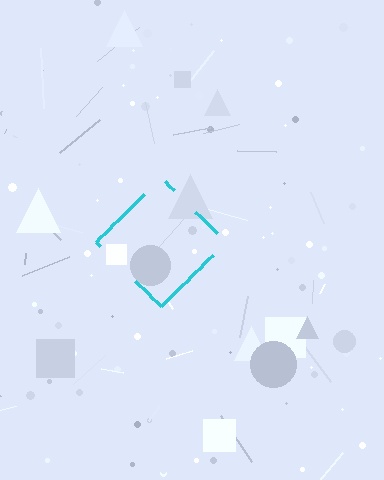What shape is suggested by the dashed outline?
The dashed outline suggests a diamond.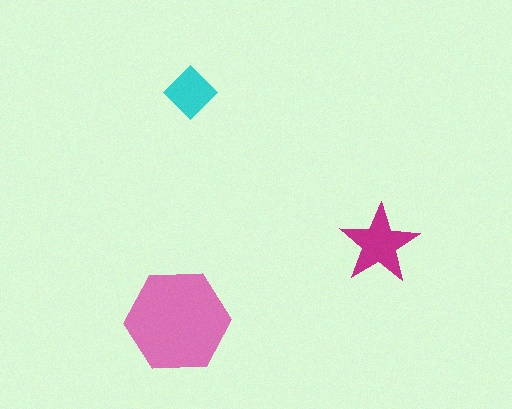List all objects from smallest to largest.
The cyan diamond, the magenta star, the pink hexagon.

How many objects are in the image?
There are 3 objects in the image.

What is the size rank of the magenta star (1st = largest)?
2nd.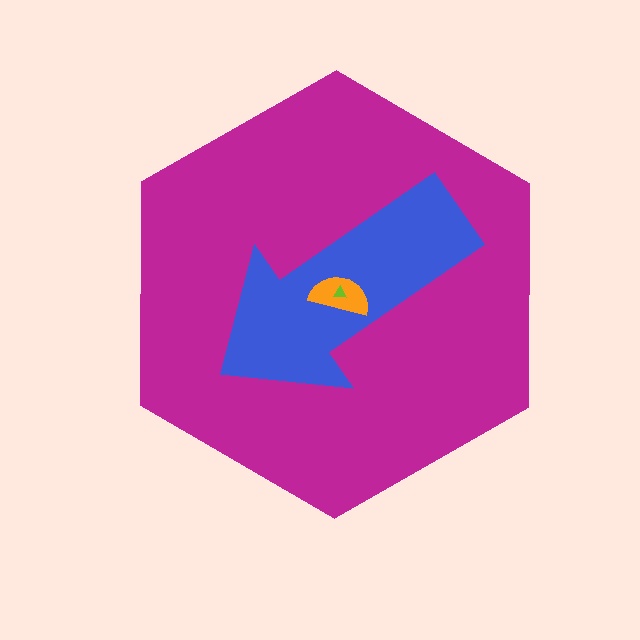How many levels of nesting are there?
4.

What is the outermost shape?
The magenta hexagon.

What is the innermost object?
The lime triangle.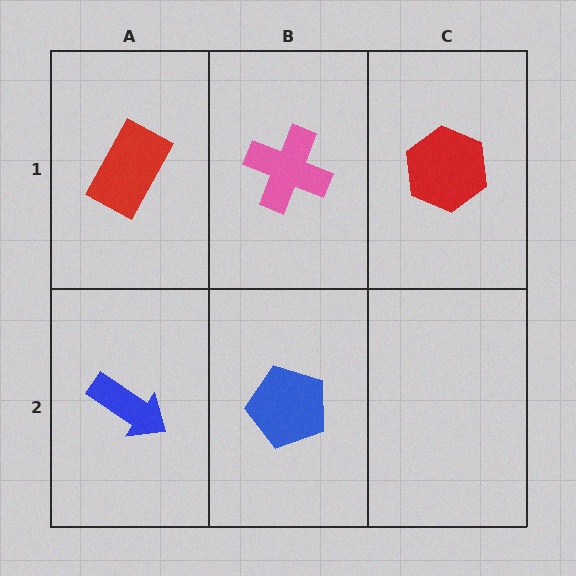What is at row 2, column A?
A blue arrow.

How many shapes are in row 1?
3 shapes.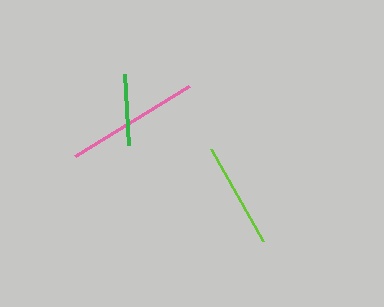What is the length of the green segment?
The green segment is approximately 71 pixels long.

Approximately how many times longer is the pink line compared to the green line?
The pink line is approximately 1.9 times the length of the green line.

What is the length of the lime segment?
The lime segment is approximately 106 pixels long.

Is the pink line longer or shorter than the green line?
The pink line is longer than the green line.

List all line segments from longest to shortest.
From longest to shortest: pink, lime, green.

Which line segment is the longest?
The pink line is the longest at approximately 134 pixels.